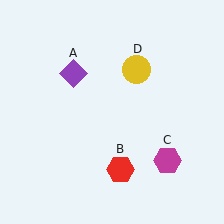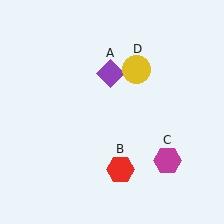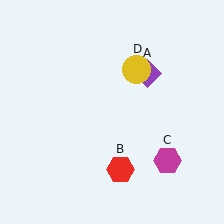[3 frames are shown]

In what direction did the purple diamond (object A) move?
The purple diamond (object A) moved right.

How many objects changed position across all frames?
1 object changed position: purple diamond (object A).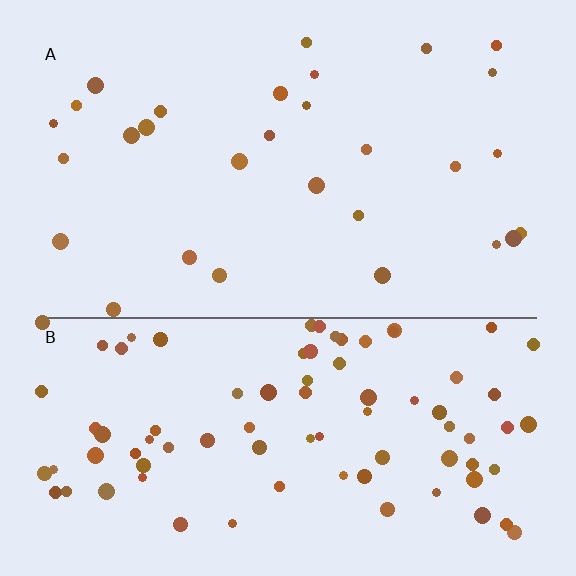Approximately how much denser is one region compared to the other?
Approximately 3.0× — region B over region A.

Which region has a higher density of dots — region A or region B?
B (the bottom).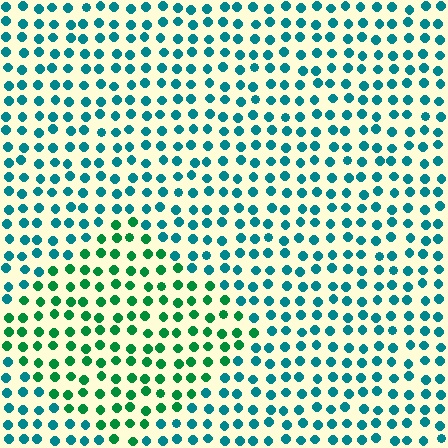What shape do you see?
I see a diamond.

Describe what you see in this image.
The image is filled with small teal elements in a uniform arrangement. A diamond-shaped region is visible where the elements are tinted to a slightly different hue, forming a subtle color boundary.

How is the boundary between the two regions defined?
The boundary is defined purely by a slight shift in hue (about 39 degrees). Spacing, size, and orientation are identical on both sides.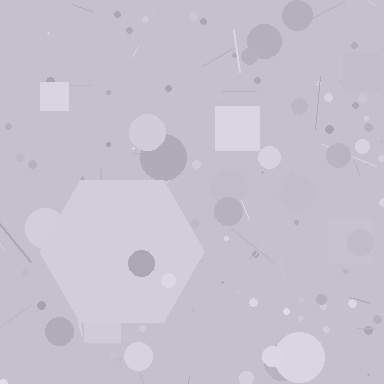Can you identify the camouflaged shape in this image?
The camouflaged shape is a hexagon.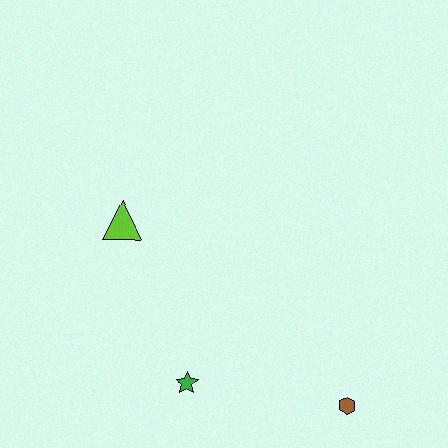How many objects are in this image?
There are 3 objects.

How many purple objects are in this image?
There are no purple objects.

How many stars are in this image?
There is 1 star.